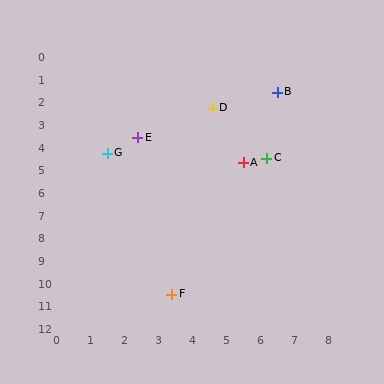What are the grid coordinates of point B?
Point B is at approximately (6.5, 1.6).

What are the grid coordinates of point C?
Point C is at approximately (6.2, 4.5).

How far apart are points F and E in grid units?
Points F and E are about 7.0 grid units apart.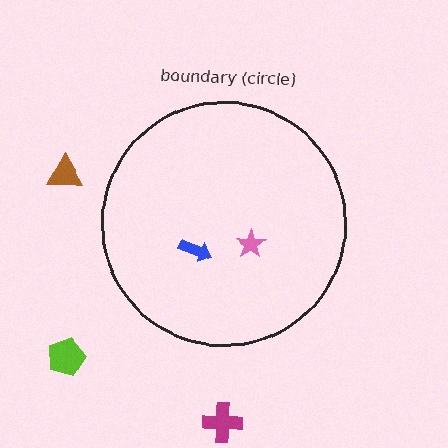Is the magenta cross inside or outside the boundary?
Outside.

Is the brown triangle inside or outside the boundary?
Outside.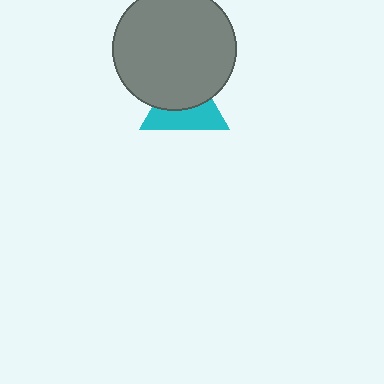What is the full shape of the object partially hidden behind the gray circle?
The partially hidden object is a cyan triangle.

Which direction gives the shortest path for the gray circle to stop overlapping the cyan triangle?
Moving up gives the shortest separation.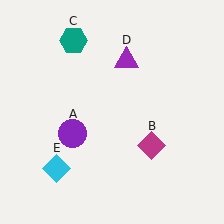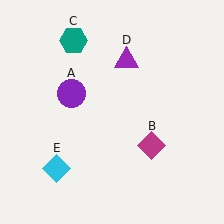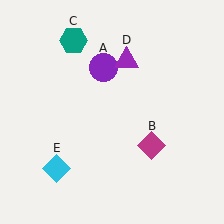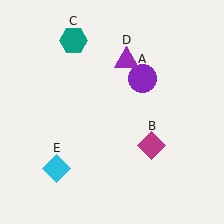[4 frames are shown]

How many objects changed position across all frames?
1 object changed position: purple circle (object A).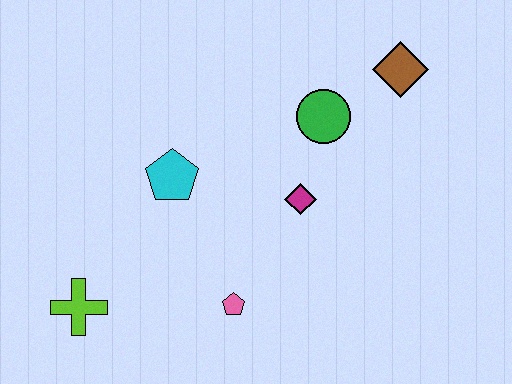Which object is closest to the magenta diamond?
The green circle is closest to the magenta diamond.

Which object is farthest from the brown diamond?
The lime cross is farthest from the brown diamond.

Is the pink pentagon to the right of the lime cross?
Yes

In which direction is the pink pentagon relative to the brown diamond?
The pink pentagon is below the brown diamond.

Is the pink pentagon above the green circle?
No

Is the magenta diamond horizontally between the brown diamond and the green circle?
No